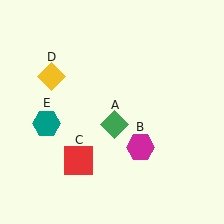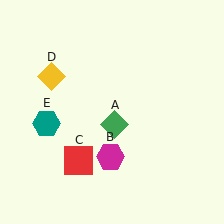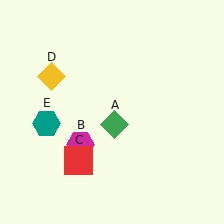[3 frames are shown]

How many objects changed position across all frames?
1 object changed position: magenta hexagon (object B).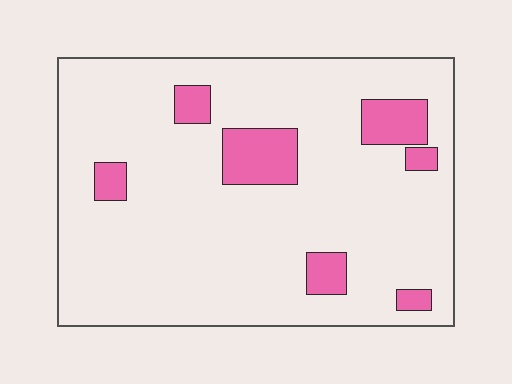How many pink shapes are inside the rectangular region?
7.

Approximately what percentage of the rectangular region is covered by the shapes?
Approximately 15%.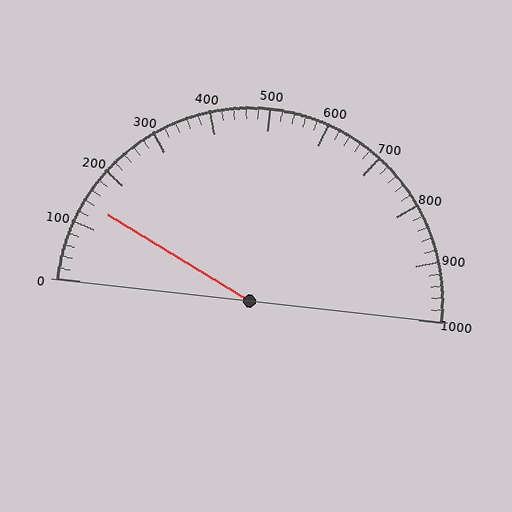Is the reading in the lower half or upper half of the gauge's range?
The reading is in the lower half of the range (0 to 1000).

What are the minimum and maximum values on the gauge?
The gauge ranges from 0 to 1000.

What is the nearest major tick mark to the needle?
The nearest major tick mark is 100.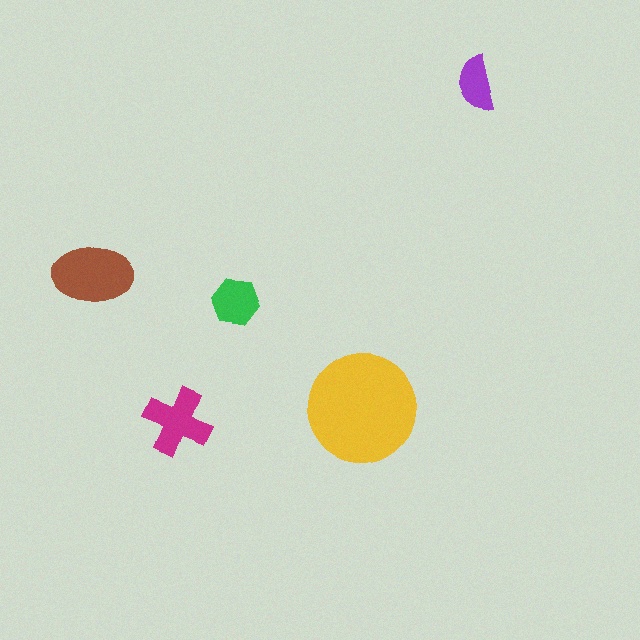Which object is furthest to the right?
The purple semicircle is rightmost.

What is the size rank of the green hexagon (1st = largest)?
4th.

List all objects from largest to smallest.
The yellow circle, the brown ellipse, the magenta cross, the green hexagon, the purple semicircle.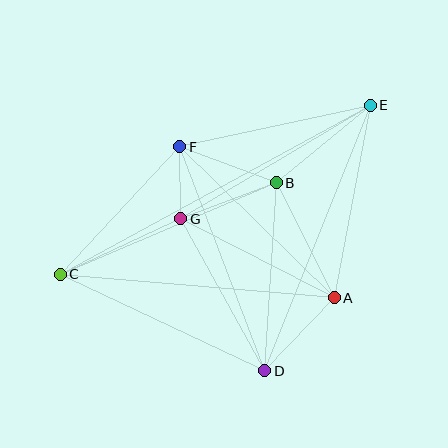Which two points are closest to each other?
Points F and G are closest to each other.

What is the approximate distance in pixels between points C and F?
The distance between C and F is approximately 175 pixels.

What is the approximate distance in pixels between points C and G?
The distance between C and G is approximately 132 pixels.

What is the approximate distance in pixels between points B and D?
The distance between B and D is approximately 189 pixels.